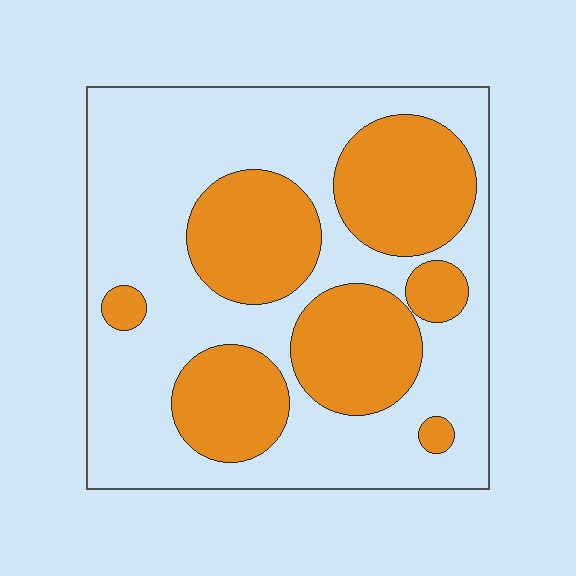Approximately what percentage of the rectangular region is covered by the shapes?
Approximately 40%.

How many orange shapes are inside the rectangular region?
7.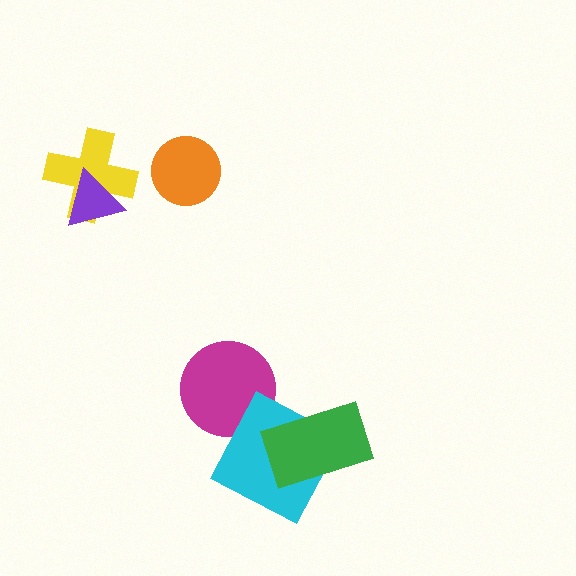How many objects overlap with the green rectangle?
1 object overlaps with the green rectangle.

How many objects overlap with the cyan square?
2 objects overlap with the cyan square.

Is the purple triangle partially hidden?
No, no other shape covers it.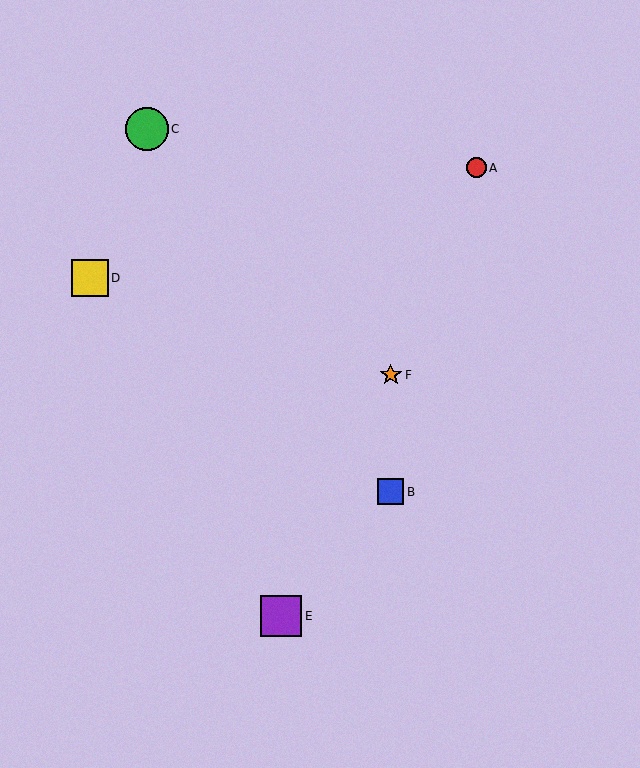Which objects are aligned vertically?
Objects B, F are aligned vertically.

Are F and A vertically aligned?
No, F is at x≈391 and A is at x≈476.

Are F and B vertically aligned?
Yes, both are at x≈391.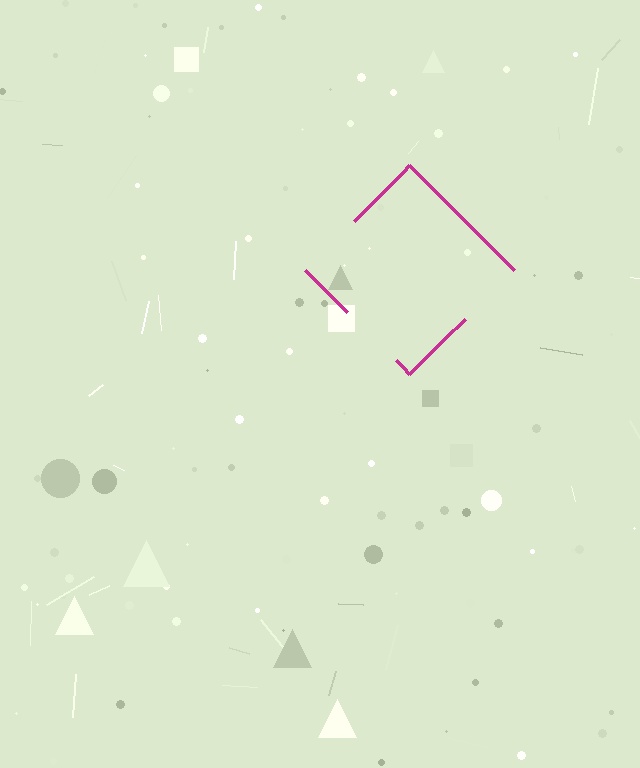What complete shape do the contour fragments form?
The contour fragments form a diamond.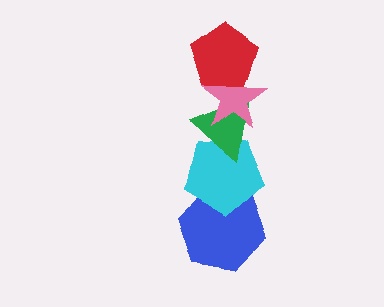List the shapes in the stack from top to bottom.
From top to bottom: the red pentagon, the pink star, the green triangle, the cyan pentagon, the blue hexagon.